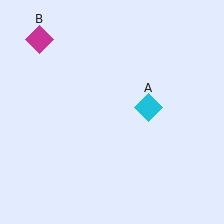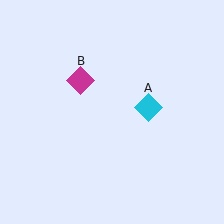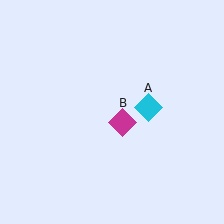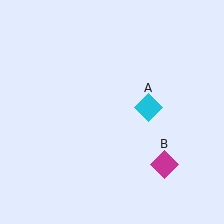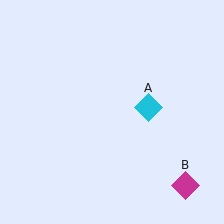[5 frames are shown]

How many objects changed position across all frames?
1 object changed position: magenta diamond (object B).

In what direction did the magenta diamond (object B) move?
The magenta diamond (object B) moved down and to the right.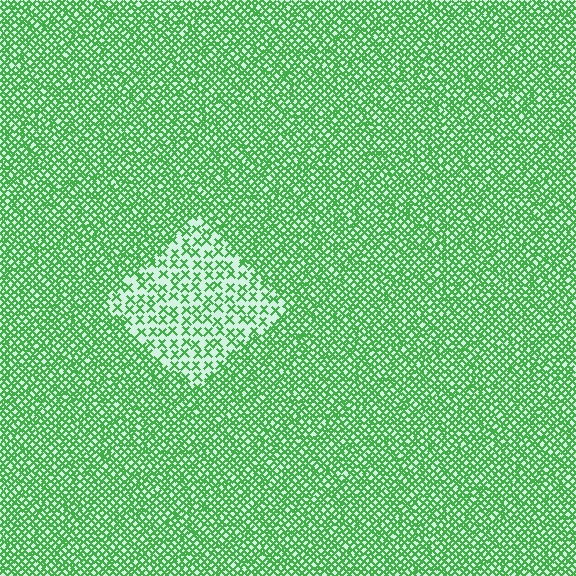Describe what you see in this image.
The image contains small green elements arranged at two different densities. A diamond-shaped region is visible where the elements are less densely packed than the surrounding area.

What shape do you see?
I see a diamond.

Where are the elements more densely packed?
The elements are more densely packed outside the diamond boundary.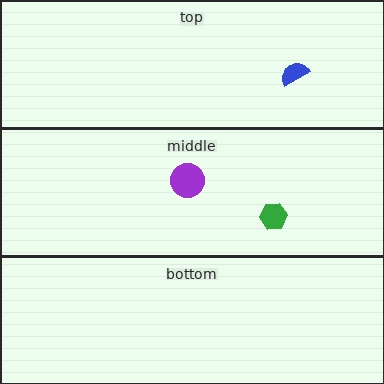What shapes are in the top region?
The blue semicircle.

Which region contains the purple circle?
The middle region.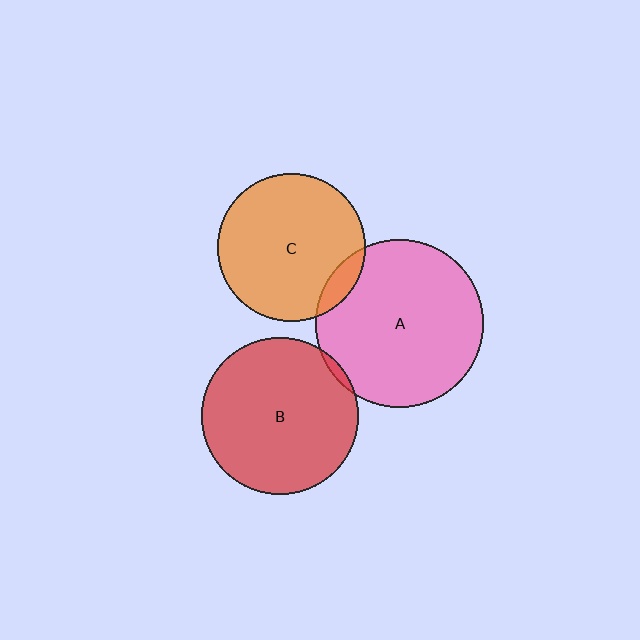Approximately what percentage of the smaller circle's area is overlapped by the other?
Approximately 5%.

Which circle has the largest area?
Circle A (pink).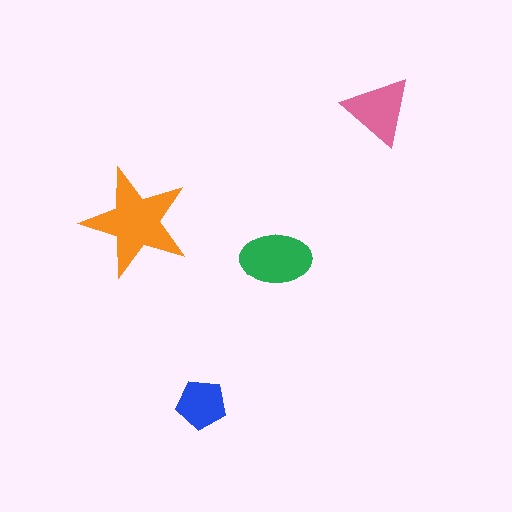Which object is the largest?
The orange star.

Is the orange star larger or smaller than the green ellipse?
Larger.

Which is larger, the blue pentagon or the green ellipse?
The green ellipse.